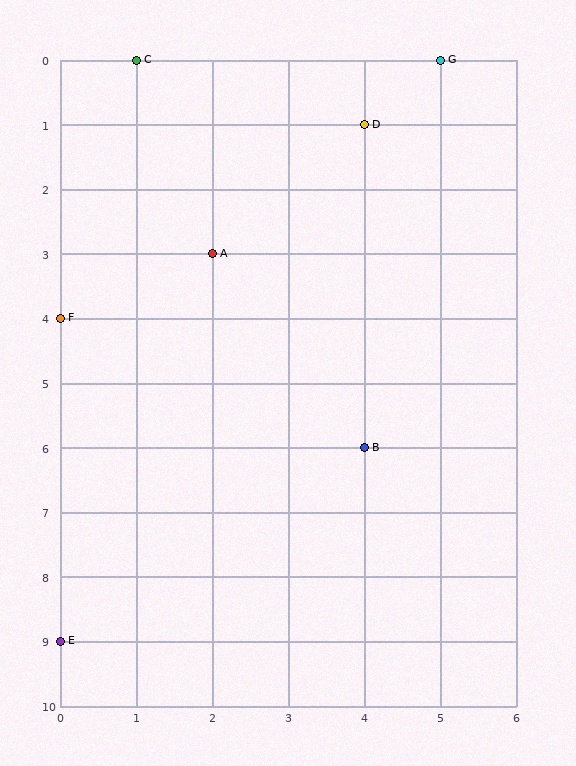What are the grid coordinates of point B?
Point B is at grid coordinates (4, 6).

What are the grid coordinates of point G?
Point G is at grid coordinates (5, 0).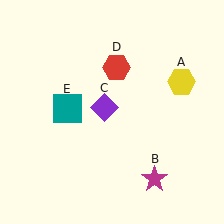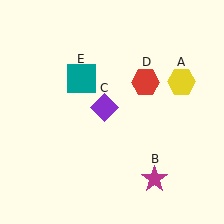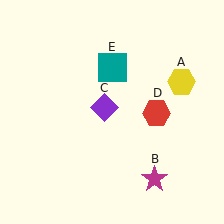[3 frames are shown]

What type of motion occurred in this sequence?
The red hexagon (object D), teal square (object E) rotated clockwise around the center of the scene.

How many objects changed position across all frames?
2 objects changed position: red hexagon (object D), teal square (object E).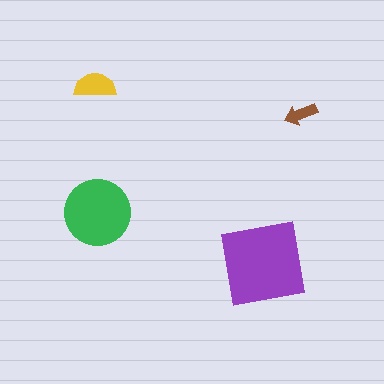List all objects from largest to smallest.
The purple square, the green circle, the yellow semicircle, the brown arrow.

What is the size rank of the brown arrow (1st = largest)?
4th.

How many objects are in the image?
There are 4 objects in the image.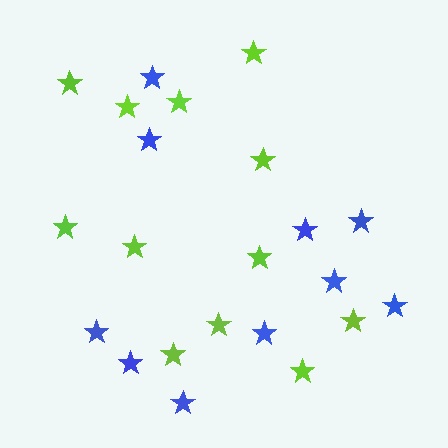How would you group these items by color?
There are 2 groups: one group of blue stars (10) and one group of lime stars (12).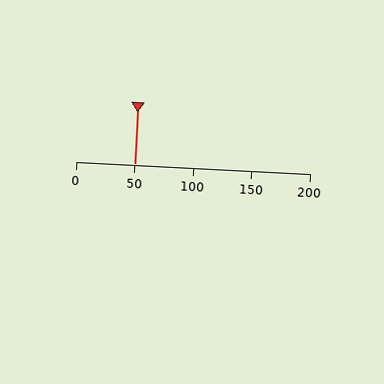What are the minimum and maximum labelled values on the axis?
The axis runs from 0 to 200.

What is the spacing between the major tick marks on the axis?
The major ticks are spaced 50 apart.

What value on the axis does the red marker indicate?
The marker indicates approximately 50.